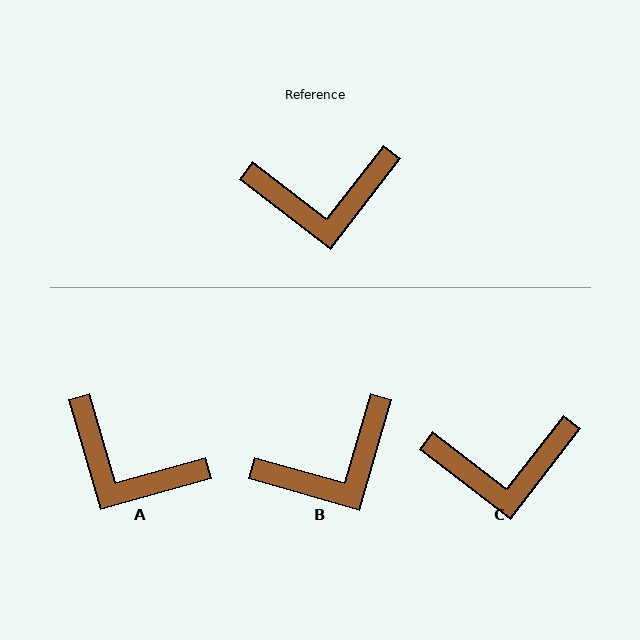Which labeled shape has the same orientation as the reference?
C.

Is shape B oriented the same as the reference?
No, it is off by about 22 degrees.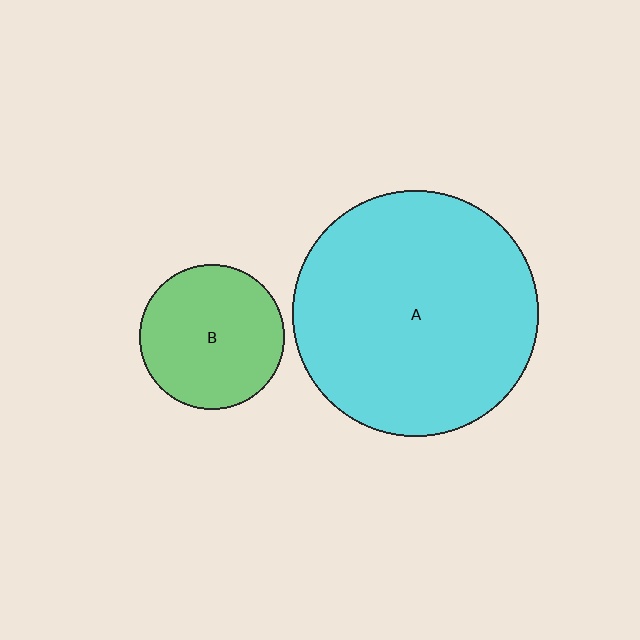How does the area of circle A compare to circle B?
Approximately 2.9 times.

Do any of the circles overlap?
No, none of the circles overlap.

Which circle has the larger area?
Circle A (cyan).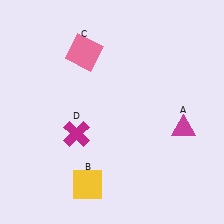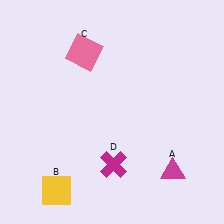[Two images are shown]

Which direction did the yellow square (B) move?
The yellow square (B) moved left.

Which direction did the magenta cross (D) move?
The magenta cross (D) moved right.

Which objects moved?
The objects that moved are: the magenta triangle (A), the yellow square (B), the magenta cross (D).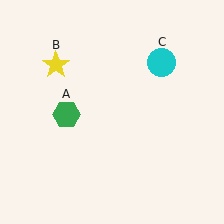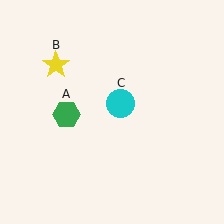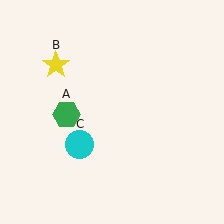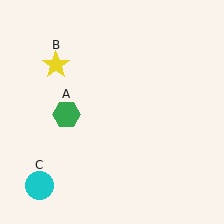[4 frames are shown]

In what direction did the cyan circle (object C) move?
The cyan circle (object C) moved down and to the left.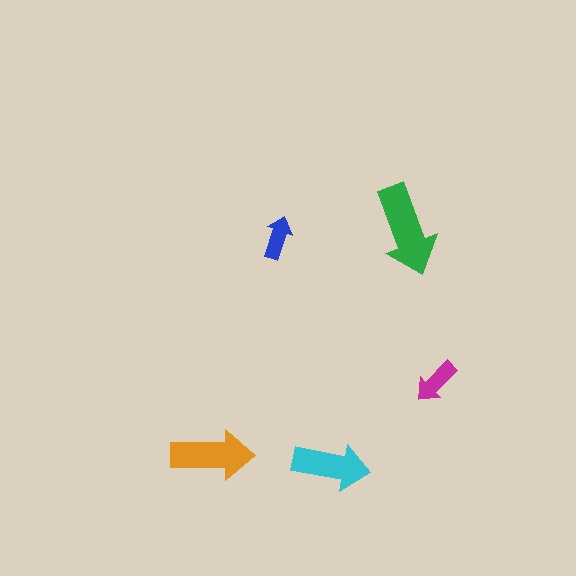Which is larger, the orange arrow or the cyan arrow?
The orange one.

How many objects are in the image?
There are 5 objects in the image.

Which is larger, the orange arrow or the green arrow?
The green one.